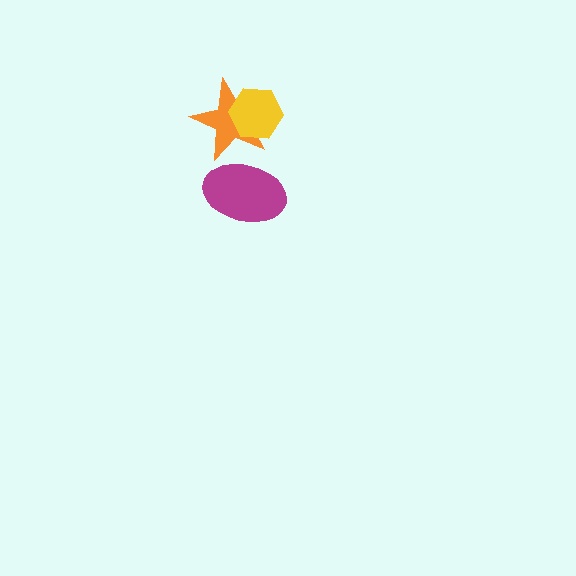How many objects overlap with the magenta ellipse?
1 object overlaps with the magenta ellipse.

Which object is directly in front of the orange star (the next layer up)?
The magenta ellipse is directly in front of the orange star.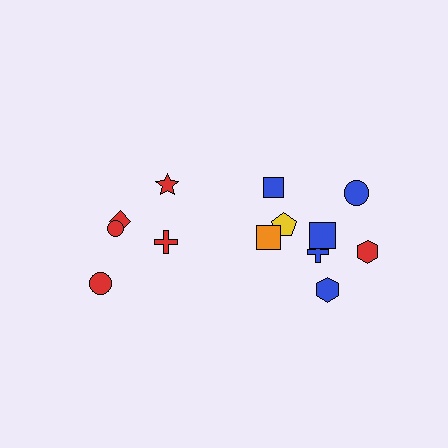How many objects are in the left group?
There are 5 objects.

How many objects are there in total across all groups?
There are 13 objects.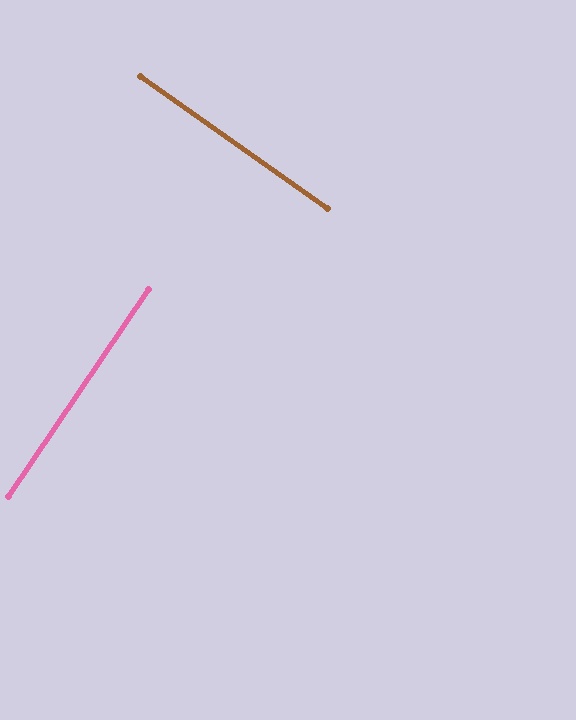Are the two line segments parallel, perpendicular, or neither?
Perpendicular — they meet at approximately 89°.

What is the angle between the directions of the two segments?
Approximately 89 degrees.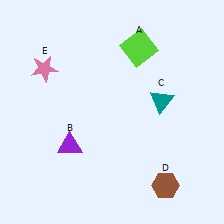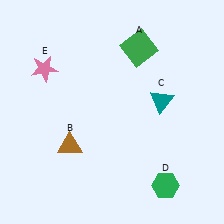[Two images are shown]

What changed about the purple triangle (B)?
In Image 1, B is purple. In Image 2, it changed to brown.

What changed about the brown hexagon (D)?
In Image 1, D is brown. In Image 2, it changed to green.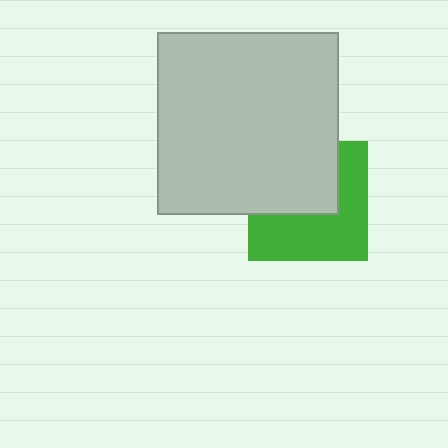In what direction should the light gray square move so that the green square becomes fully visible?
The light gray square should move up. That is the shortest direction to clear the overlap and leave the green square fully visible.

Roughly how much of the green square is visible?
About half of it is visible (roughly 53%).